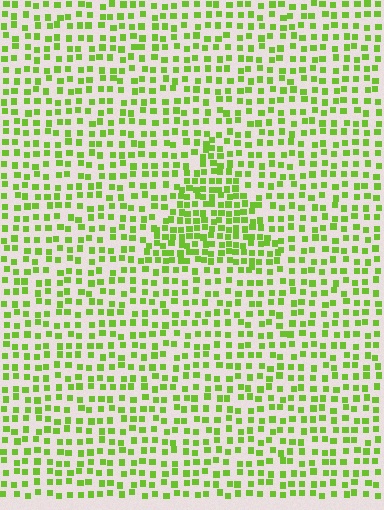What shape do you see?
I see a triangle.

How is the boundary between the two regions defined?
The boundary is defined by a change in element density (approximately 1.8x ratio). All elements are the same color, size, and shape.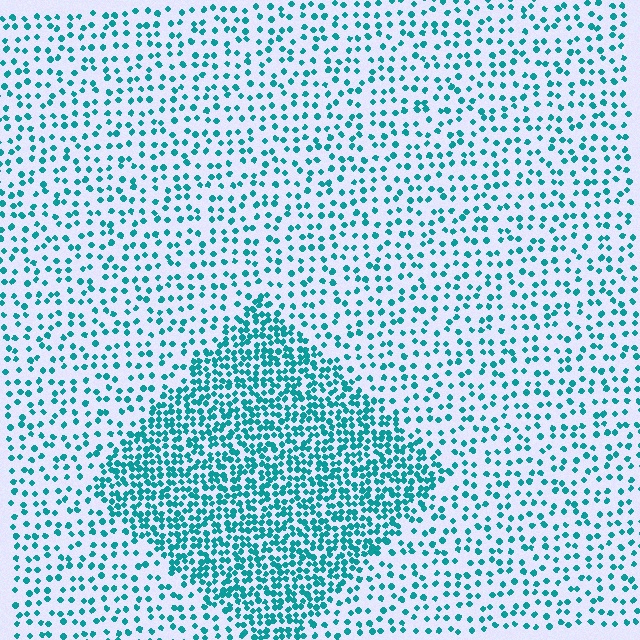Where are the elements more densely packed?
The elements are more densely packed inside the diamond boundary.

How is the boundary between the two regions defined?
The boundary is defined by a change in element density (approximately 2.4x ratio). All elements are the same color, size, and shape.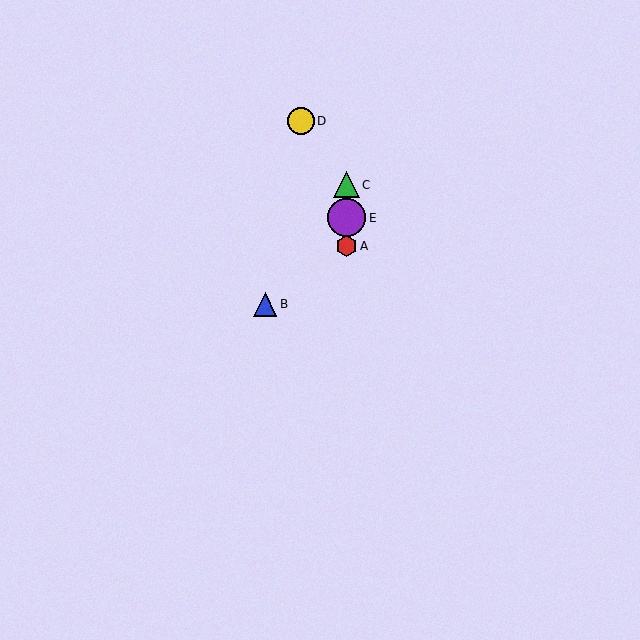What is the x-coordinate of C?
Object C is at x≈347.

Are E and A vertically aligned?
Yes, both are at x≈347.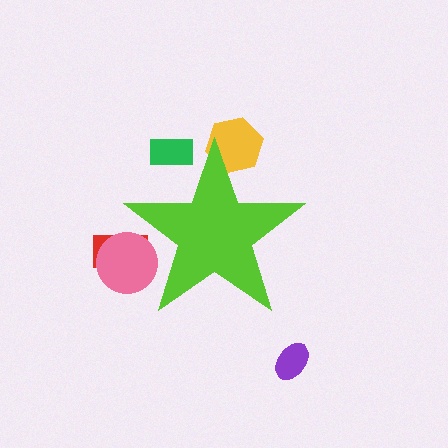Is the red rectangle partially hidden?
Yes, the red rectangle is partially hidden behind the lime star.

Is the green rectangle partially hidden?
Yes, the green rectangle is partially hidden behind the lime star.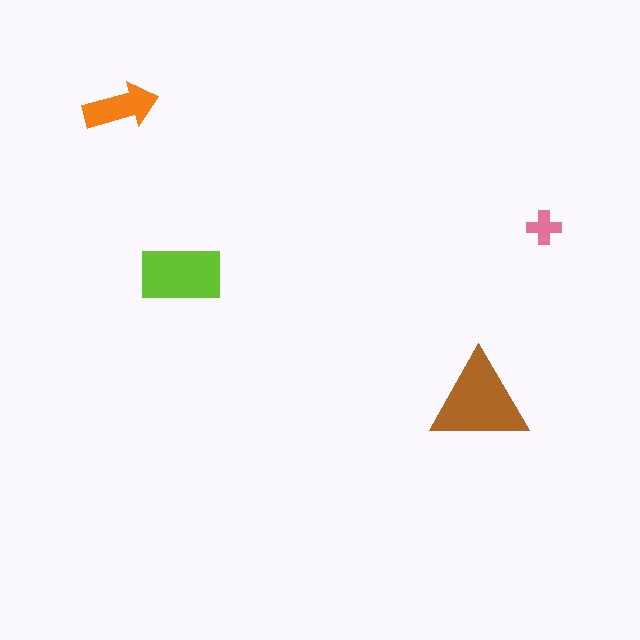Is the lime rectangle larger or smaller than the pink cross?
Larger.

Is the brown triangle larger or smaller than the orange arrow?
Larger.